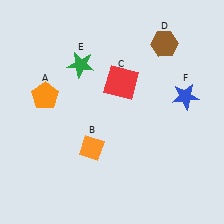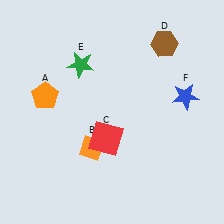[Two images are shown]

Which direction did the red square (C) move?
The red square (C) moved down.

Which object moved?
The red square (C) moved down.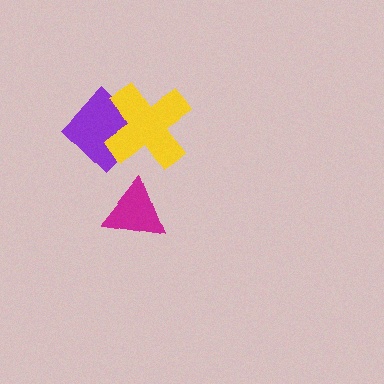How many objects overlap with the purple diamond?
1 object overlaps with the purple diamond.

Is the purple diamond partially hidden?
Yes, it is partially covered by another shape.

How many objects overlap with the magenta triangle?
0 objects overlap with the magenta triangle.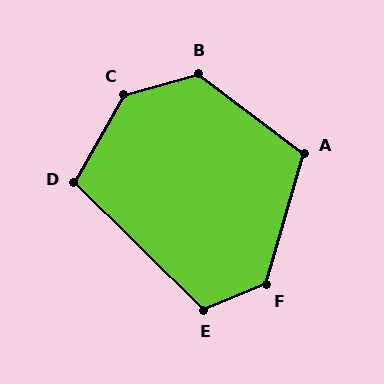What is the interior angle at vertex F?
Approximately 128 degrees (obtuse).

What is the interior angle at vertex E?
Approximately 113 degrees (obtuse).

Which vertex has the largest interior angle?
C, at approximately 136 degrees.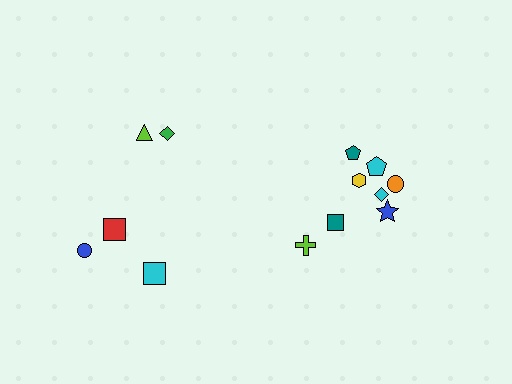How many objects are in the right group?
There are 8 objects.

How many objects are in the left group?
There are 5 objects.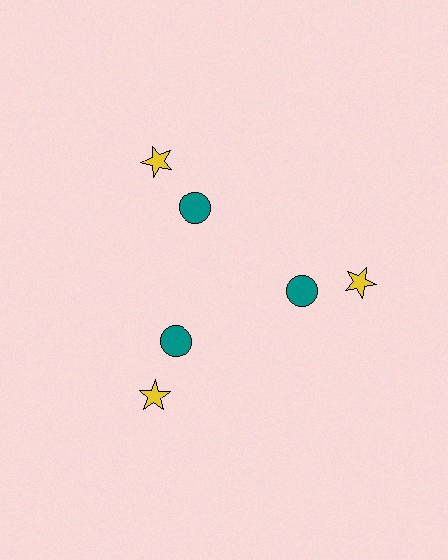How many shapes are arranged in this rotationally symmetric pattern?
There are 6 shapes, arranged in 3 groups of 2.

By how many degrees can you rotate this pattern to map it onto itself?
The pattern maps onto itself every 120 degrees of rotation.